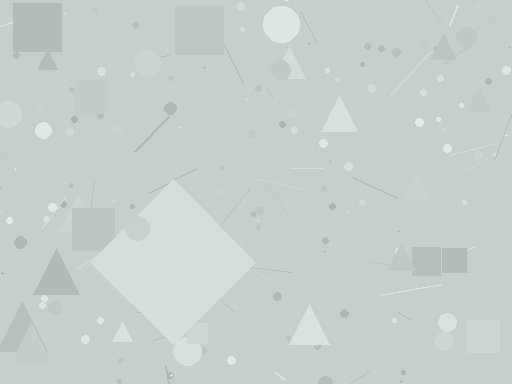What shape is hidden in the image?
A diamond is hidden in the image.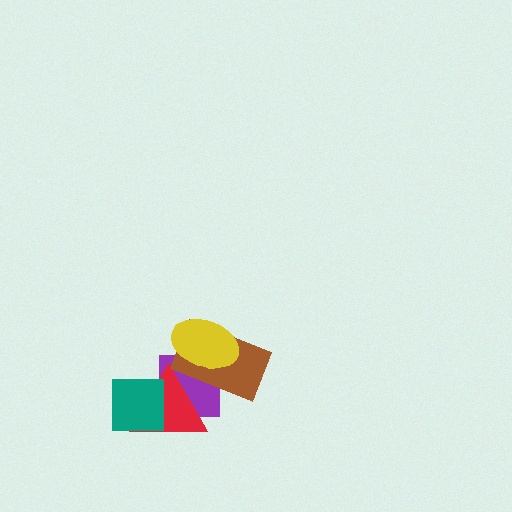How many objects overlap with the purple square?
3 objects overlap with the purple square.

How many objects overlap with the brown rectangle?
3 objects overlap with the brown rectangle.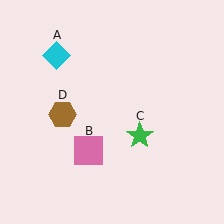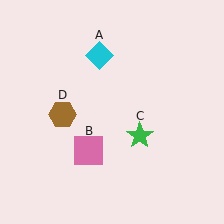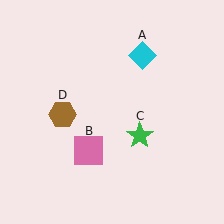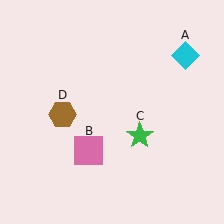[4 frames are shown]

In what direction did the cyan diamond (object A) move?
The cyan diamond (object A) moved right.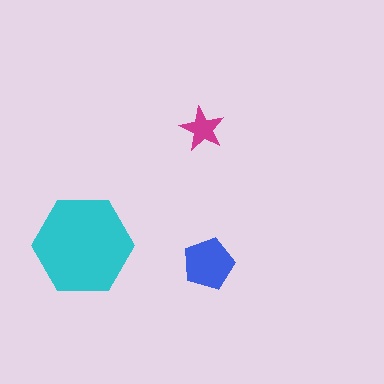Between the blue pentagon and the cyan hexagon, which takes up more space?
The cyan hexagon.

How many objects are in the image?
There are 3 objects in the image.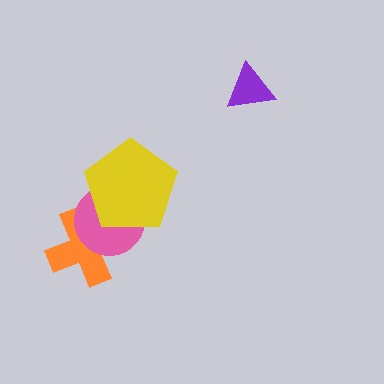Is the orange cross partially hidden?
Yes, it is partially covered by another shape.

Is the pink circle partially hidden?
Yes, it is partially covered by another shape.